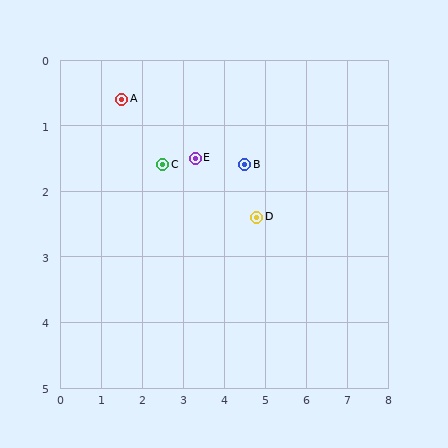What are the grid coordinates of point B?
Point B is at approximately (4.5, 1.6).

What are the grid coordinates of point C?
Point C is at approximately (2.5, 1.6).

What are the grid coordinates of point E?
Point E is at approximately (3.3, 1.5).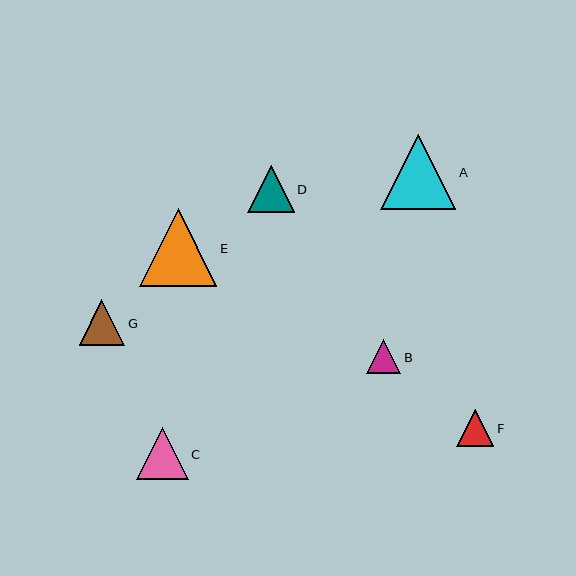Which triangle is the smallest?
Triangle B is the smallest with a size of approximately 34 pixels.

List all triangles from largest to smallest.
From largest to smallest: E, A, C, D, G, F, B.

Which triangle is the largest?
Triangle E is the largest with a size of approximately 77 pixels.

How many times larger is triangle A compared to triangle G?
Triangle A is approximately 1.6 times the size of triangle G.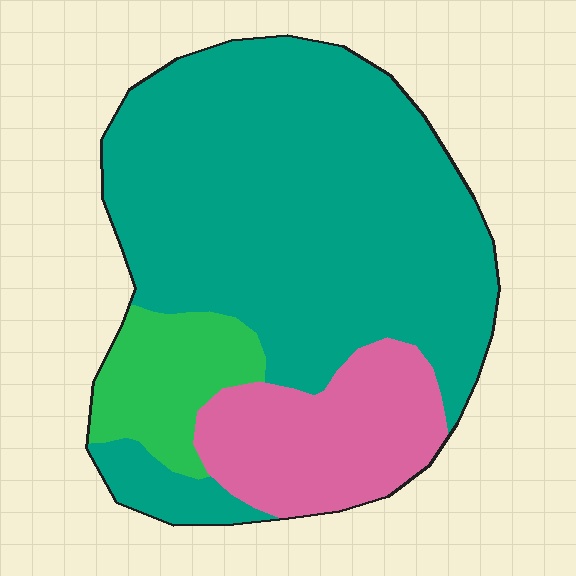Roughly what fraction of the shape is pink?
Pink covers 19% of the shape.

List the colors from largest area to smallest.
From largest to smallest: teal, pink, green.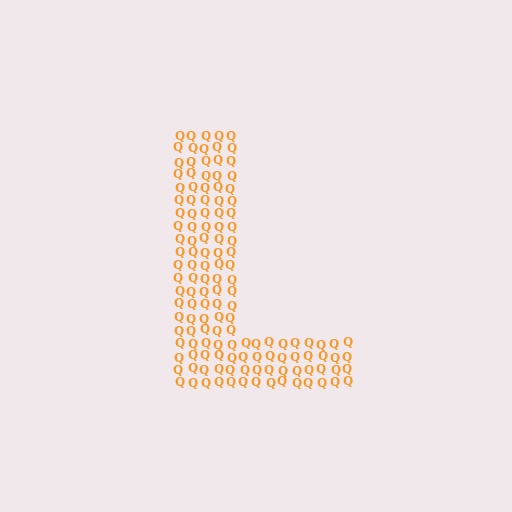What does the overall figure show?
The overall figure shows the letter L.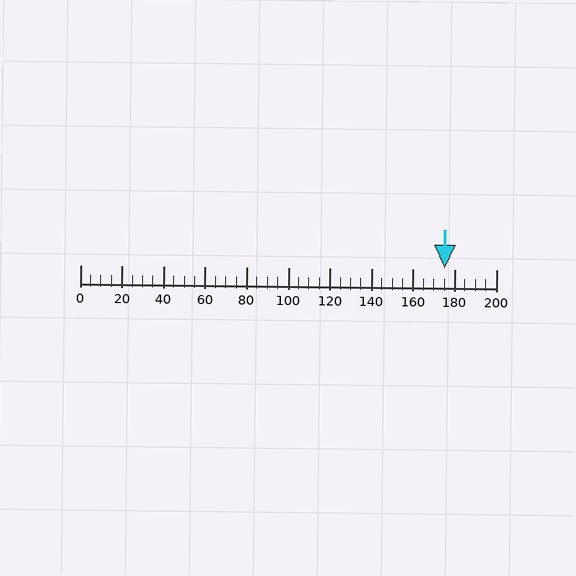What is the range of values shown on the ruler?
The ruler shows values from 0 to 200.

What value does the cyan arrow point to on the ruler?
The cyan arrow points to approximately 175.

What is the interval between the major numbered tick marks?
The major tick marks are spaced 20 units apart.